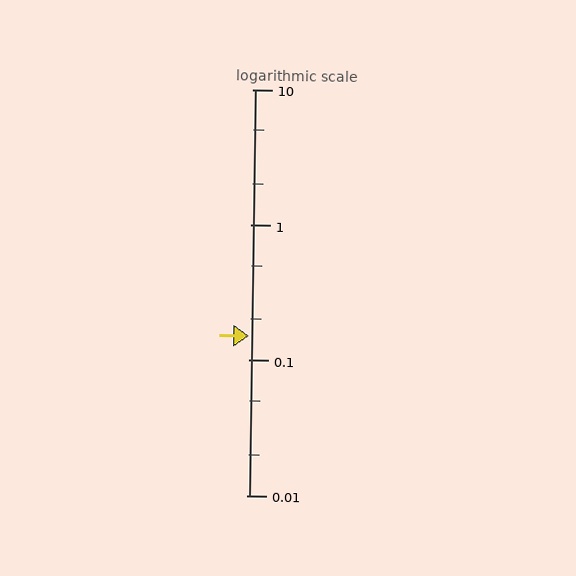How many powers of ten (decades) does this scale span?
The scale spans 3 decades, from 0.01 to 10.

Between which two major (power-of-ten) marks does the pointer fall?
The pointer is between 0.1 and 1.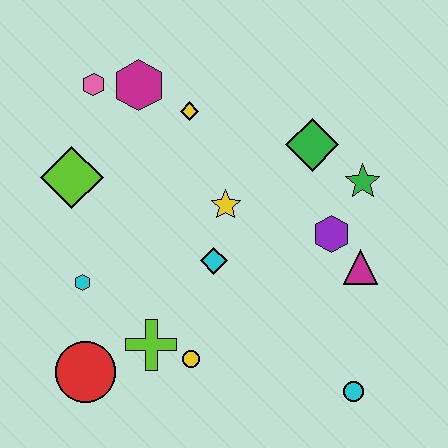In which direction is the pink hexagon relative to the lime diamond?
The pink hexagon is above the lime diamond.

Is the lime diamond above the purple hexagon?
Yes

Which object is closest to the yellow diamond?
The magenta hexagon is closest to the yellow diamond.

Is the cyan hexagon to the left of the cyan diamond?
Yes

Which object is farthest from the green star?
The red circle is farthest from the green star.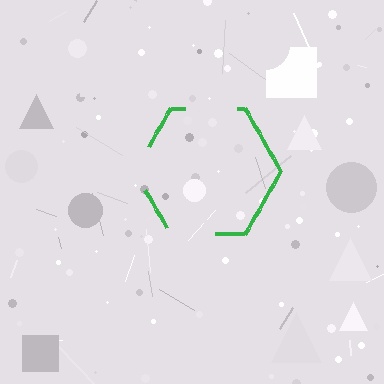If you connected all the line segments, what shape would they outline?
They would outline a hexagon.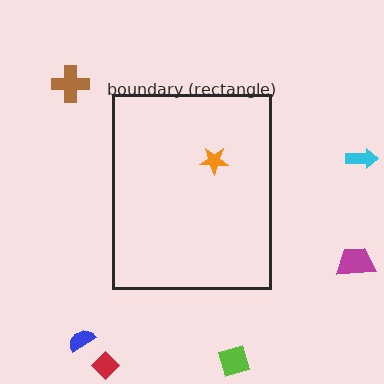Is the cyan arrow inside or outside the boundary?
Outside.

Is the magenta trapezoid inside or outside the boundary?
Outside.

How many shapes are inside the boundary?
1 inside, 6 outside.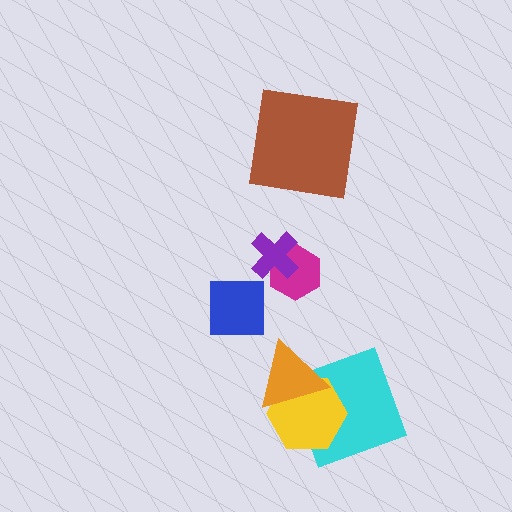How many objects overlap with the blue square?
0 objects overlap with the blue square.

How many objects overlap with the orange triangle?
2 objects overlap with the orange triangle.